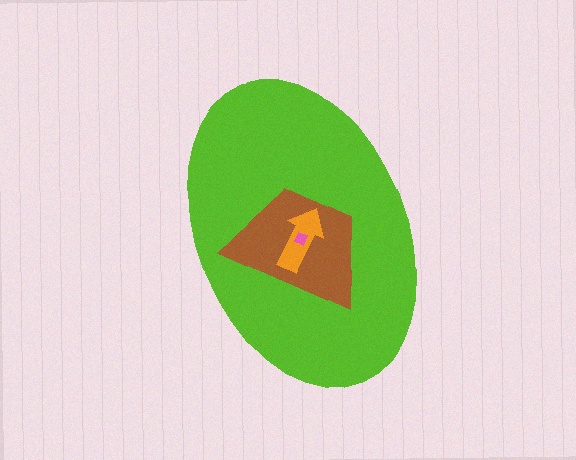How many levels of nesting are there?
4.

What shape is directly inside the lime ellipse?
The brown trapezoid.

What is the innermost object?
The pink diamond.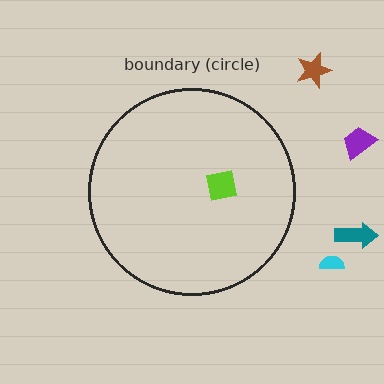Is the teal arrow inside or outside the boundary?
Outside.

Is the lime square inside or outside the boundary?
Inside.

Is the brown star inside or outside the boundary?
Outside.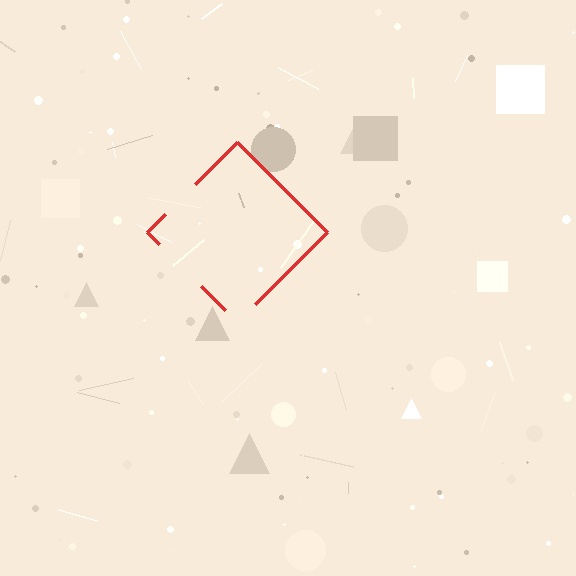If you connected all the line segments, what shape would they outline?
They would outline a diamond.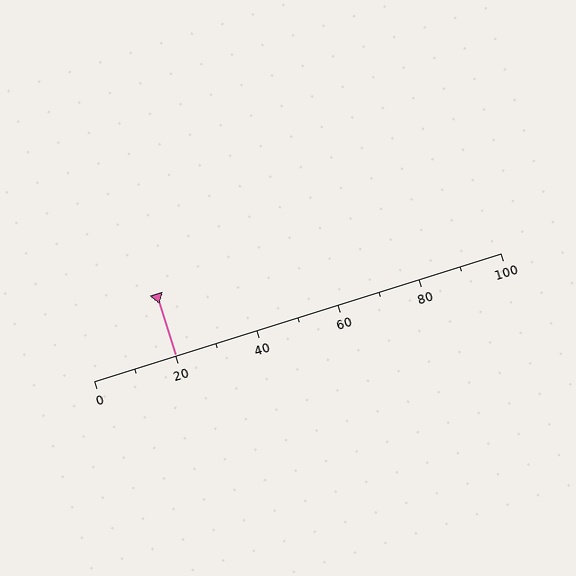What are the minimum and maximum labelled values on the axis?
The axis runs from 0 to 100.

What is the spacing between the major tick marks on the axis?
The major ticks are spaced 20 apart.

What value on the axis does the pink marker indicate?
The marker indicates approximately 20.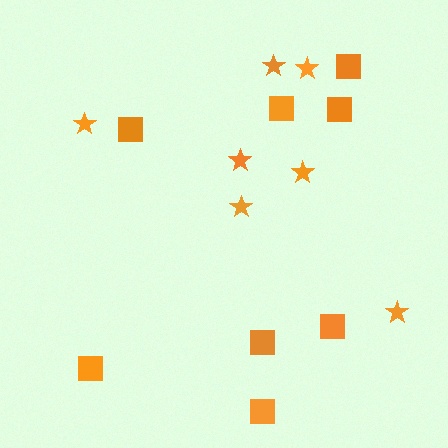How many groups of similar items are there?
There are 2 groups: one group of stars (7) and one group of squares (8).